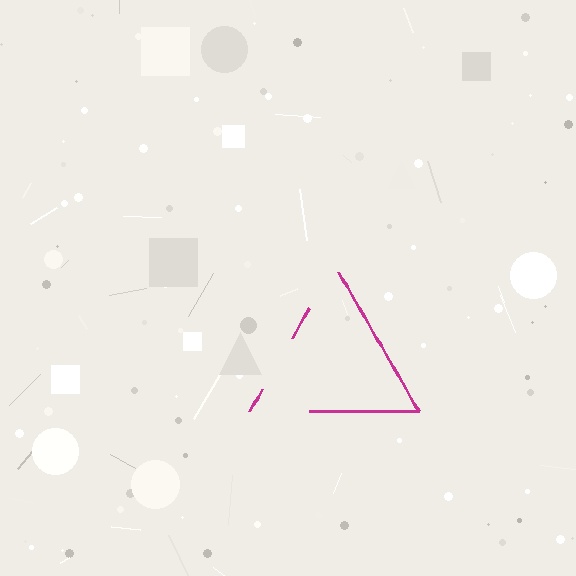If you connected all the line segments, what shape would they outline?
They would outline a triangle.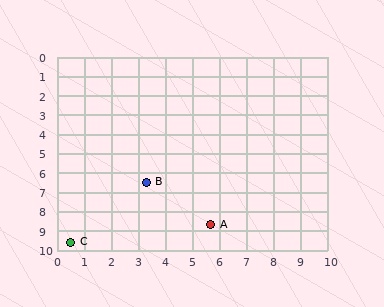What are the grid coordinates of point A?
Point A is at approximately (5.7, 8.7).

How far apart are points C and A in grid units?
Points C and A are about 5.3 grid units apart.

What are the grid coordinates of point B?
Point B is at approximately (3.3, 6.5).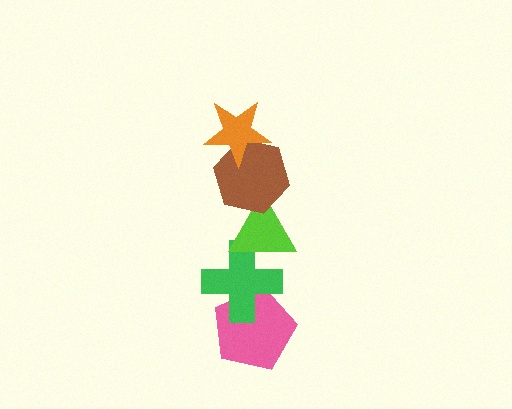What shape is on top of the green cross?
The lime triangle is on top of the green cross.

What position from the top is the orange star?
The orange star is 1st from the top.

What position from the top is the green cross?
The green cross is 4th from the top.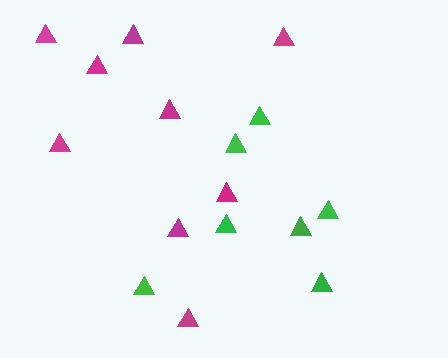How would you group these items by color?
There are 2 groups: one group of magenta triangles (9) and one group of green triangles (7).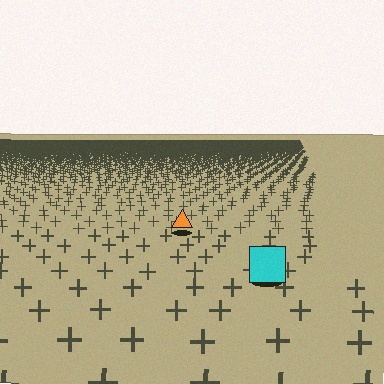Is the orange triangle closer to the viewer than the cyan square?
No. The cyan square is closer — you can tell from the texture gradient: the ground texture is coarser near it.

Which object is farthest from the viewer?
The orange triangle is farthest from the viewer. It appears smaller and the ground texture around it is denser.